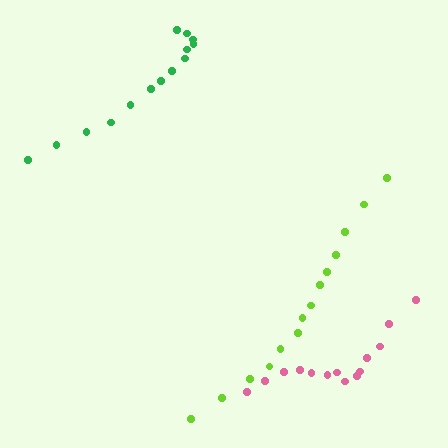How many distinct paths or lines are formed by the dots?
There are 3 distinct paths.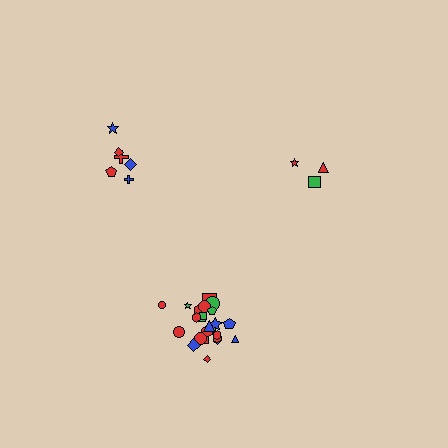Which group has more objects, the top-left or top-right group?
The top-left group.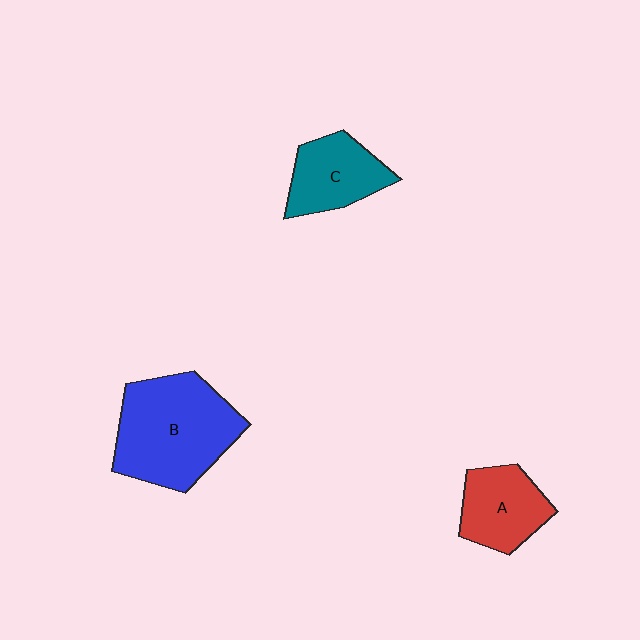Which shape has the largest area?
Shape B (blue).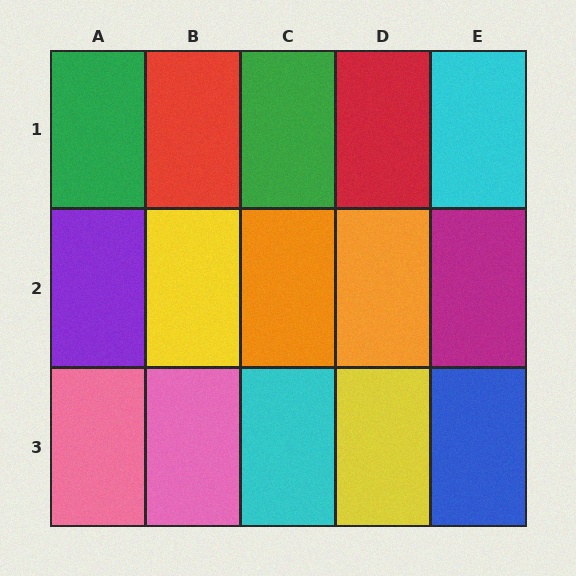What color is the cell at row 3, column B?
Pink.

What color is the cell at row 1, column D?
Red.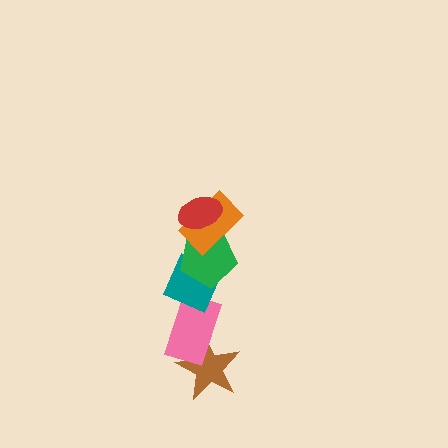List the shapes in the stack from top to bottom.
From top to bottom: the red ellipse, the orange rectangle, the green pentagon, the teal diamond, the pink rectangle, the brown star.